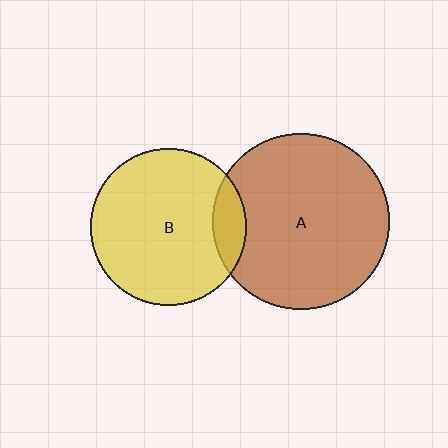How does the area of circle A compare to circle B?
Approximately 1.3 times.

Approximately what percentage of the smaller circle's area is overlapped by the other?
Approximately 10%.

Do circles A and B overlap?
Yes.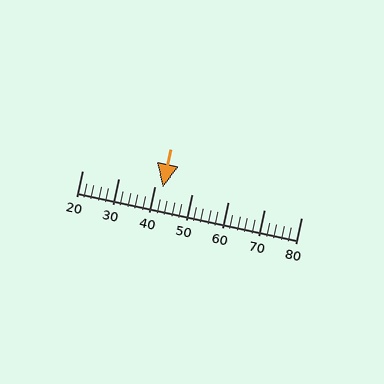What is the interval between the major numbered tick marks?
The major tick marks are spaced 10 units apart.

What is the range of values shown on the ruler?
The ruler shows values from 20 to 80.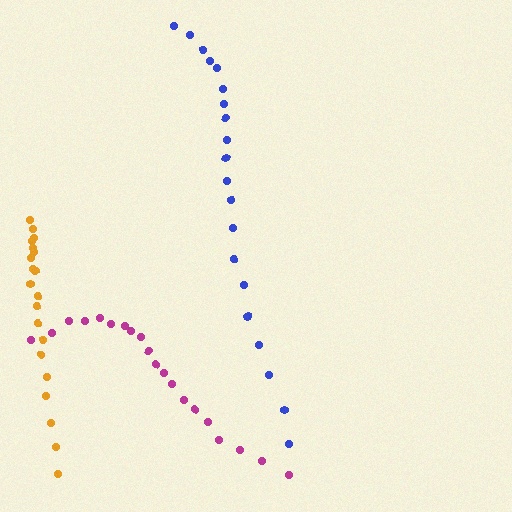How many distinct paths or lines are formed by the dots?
There are 3 distinct paths.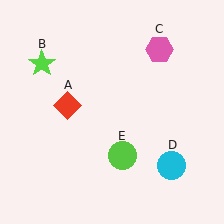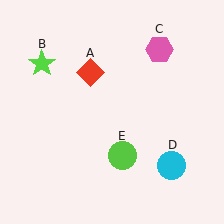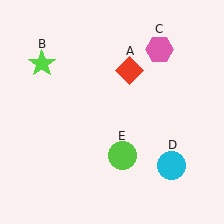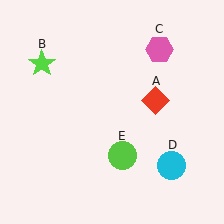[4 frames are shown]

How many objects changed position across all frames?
1 object changed position: red diamond (object A).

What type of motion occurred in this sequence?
The red diamond (object A) rotated clockwise around the center of the scene.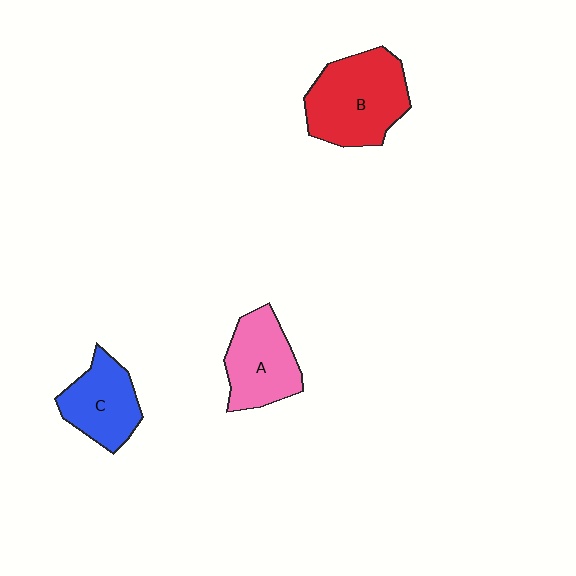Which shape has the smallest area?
Shape C (blue).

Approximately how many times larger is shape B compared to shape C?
Approximately 1.5 times.